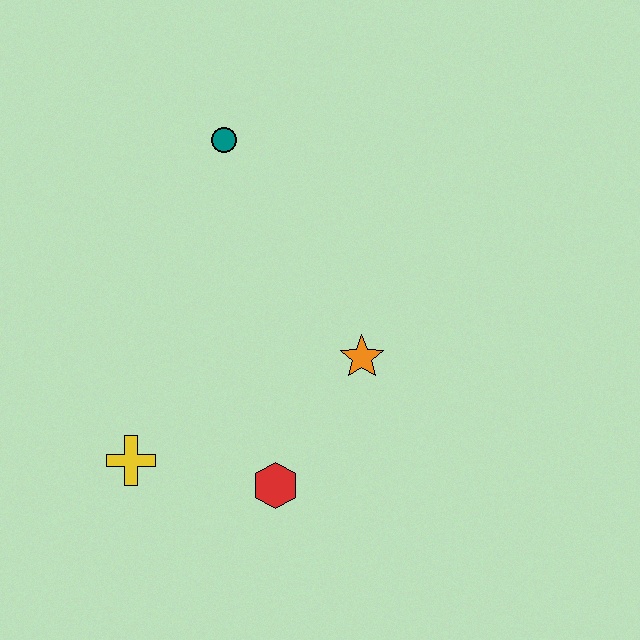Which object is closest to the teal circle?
The orange star is closest to the teal circle.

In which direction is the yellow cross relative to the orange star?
The yellow cross is to the left of the orange star.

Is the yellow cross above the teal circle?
No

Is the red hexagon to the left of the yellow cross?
No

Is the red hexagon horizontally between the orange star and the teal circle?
Yes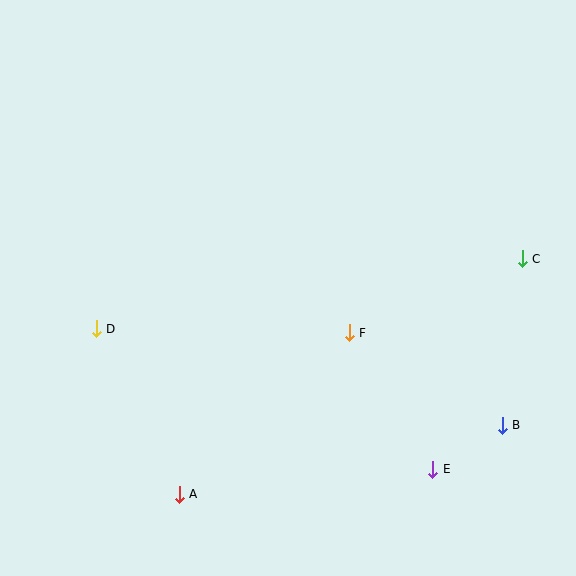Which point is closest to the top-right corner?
Point C is closest to the top-right corner.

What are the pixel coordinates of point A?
Point A is at (179, 494).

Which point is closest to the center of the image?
Point F at (349, 333) is closest to the center.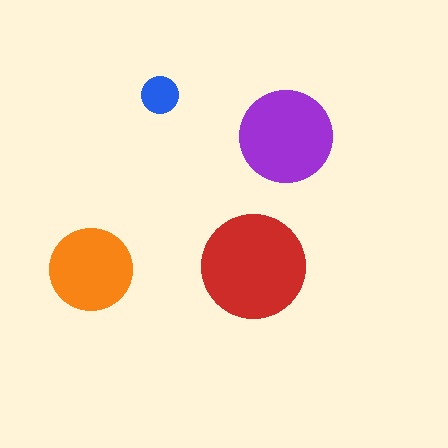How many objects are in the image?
There are 4 objects in the image.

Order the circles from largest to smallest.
the red one, the purple one, the orange one, the blue one.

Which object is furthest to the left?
The orange circle is leftmost.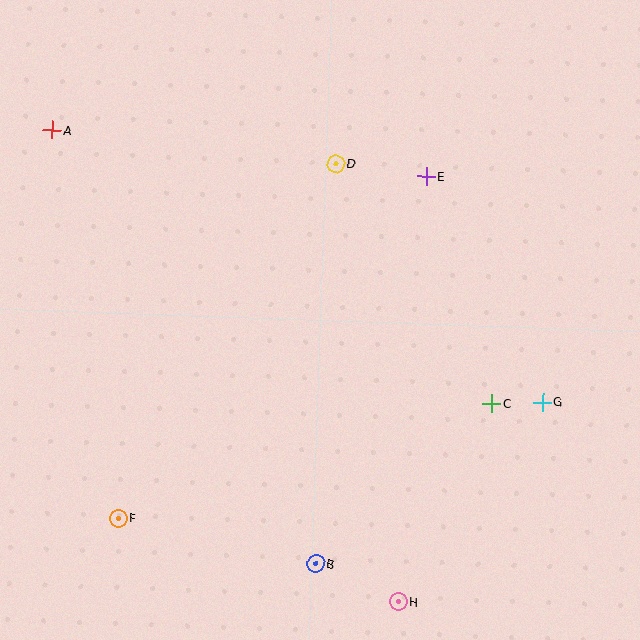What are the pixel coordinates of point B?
Point B is at (316, 564).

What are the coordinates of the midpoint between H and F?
The midpoint between H and F is at (258, 560).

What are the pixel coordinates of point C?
Point C is at (492, 403).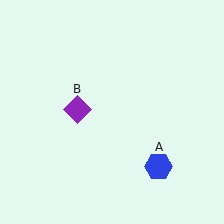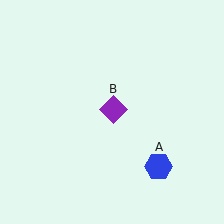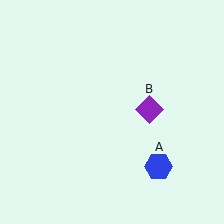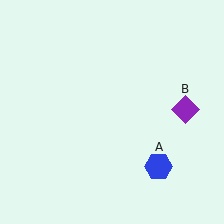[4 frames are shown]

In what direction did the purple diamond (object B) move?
The purple diamond (object B) moved right.